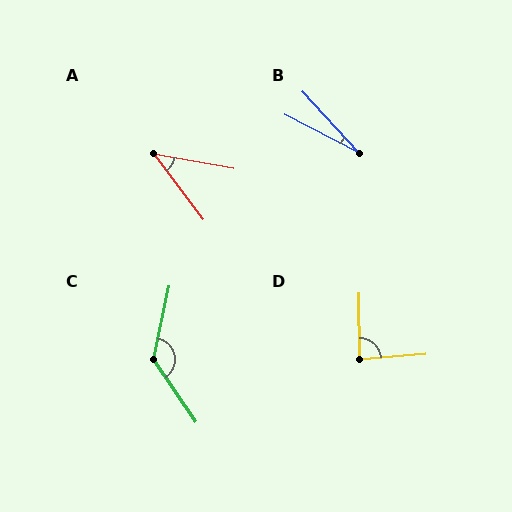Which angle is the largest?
C, at approximately 134 degrees.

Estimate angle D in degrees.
Approximately 86 degrees.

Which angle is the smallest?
B, at approximately 20 degrees.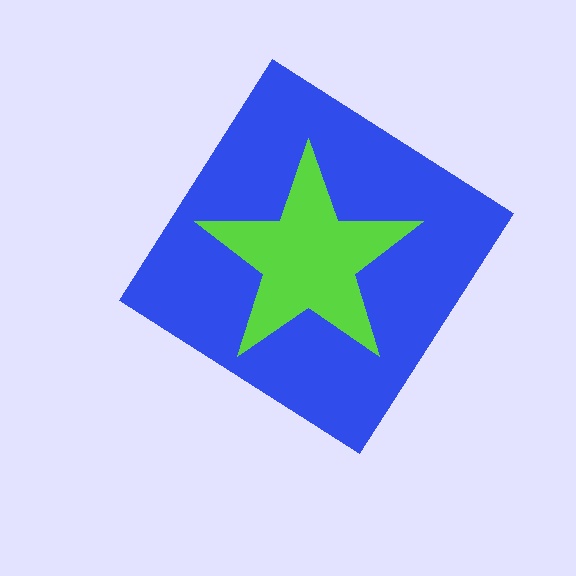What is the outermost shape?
The blue diamond.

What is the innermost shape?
The lime star.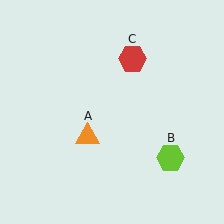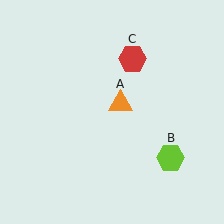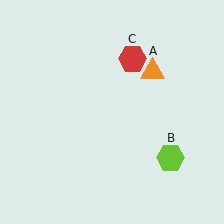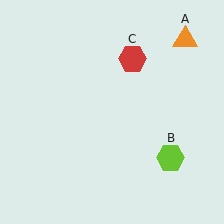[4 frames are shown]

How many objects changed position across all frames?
1 object changed position: orange triangle (object A).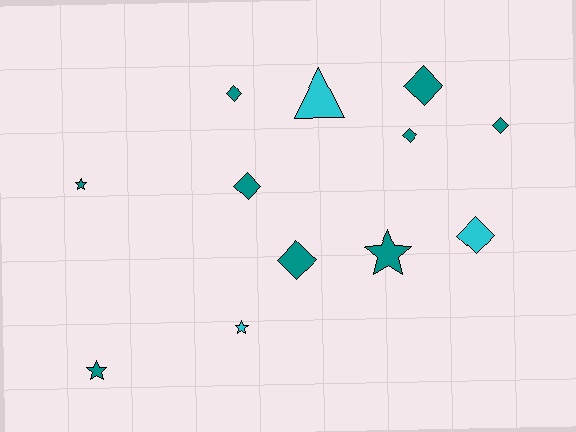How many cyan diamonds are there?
There is 1 cyan diamond.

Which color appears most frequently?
Teal, with 9 objects.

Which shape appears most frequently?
Diamond, with 7 objects.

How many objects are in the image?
There are 12 objects.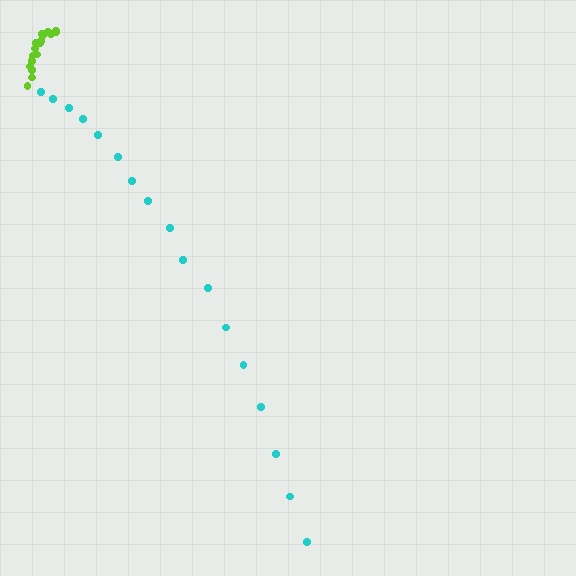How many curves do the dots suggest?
There are 2 distinct paths.